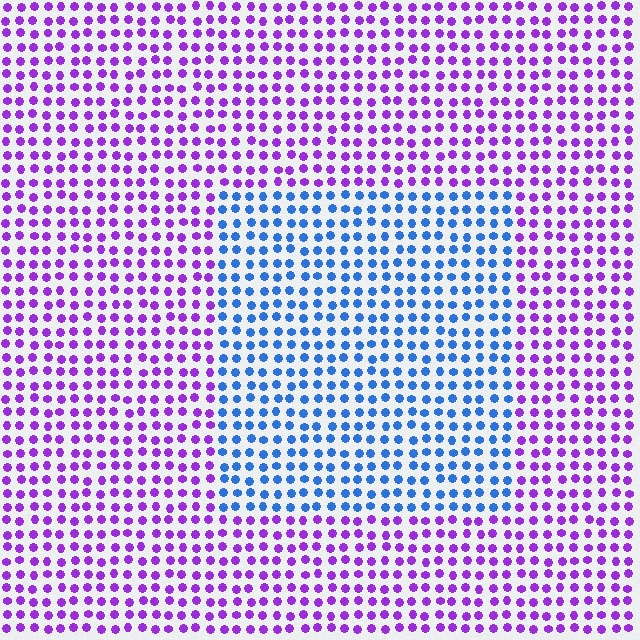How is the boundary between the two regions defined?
The boundary is defined purely by a slight shift in hue (about 63 degrees). Spacing, size, and orientation are identical on both sides.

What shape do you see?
I see a rectangle.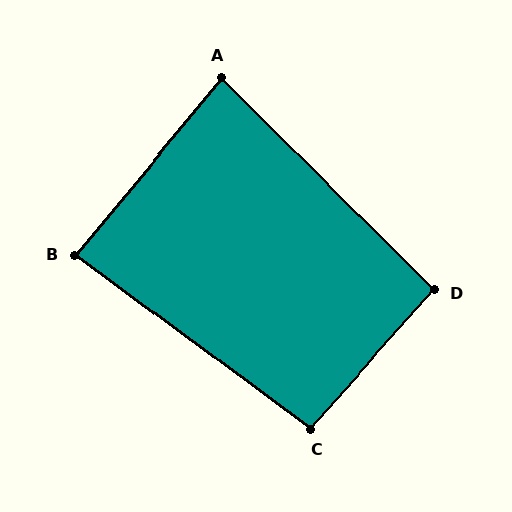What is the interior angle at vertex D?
Approximately 93 degrees (approximately right).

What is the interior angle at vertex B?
Approximately 87 degrees (approximately right).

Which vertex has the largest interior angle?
C, at approximately 95 degrees.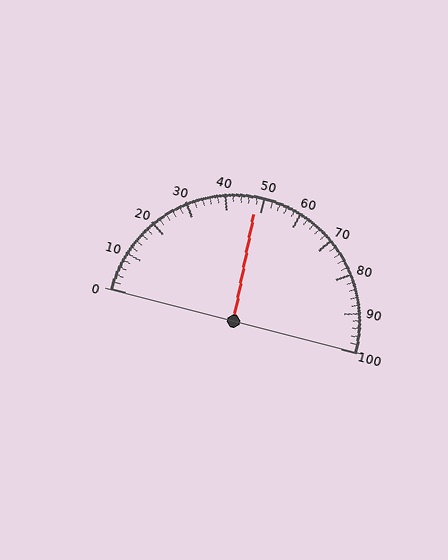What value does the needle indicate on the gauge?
The needle indicates approximately 48.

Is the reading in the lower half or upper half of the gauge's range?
The reading is in the lower half of the range (0 to 100).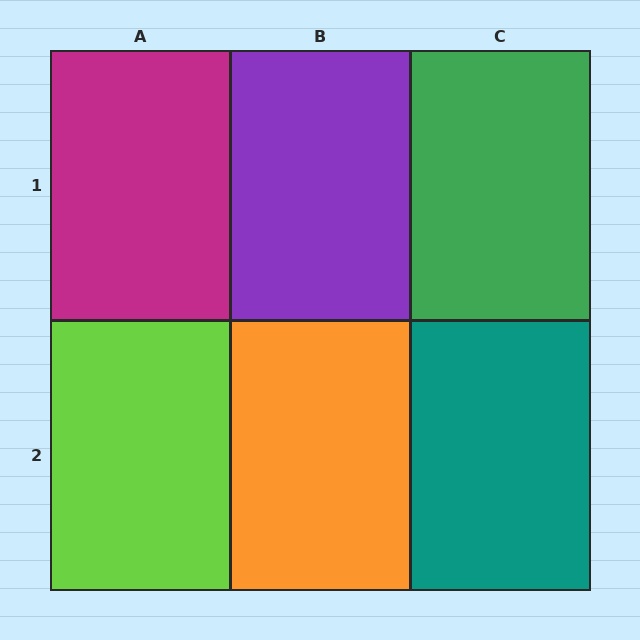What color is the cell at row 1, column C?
Green.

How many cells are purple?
1 cell is purple.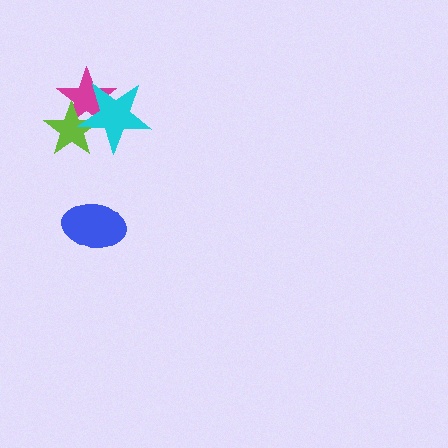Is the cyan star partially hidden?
No, no other shape covers it.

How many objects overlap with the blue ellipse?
0 objects overlap with the blue ellipse.